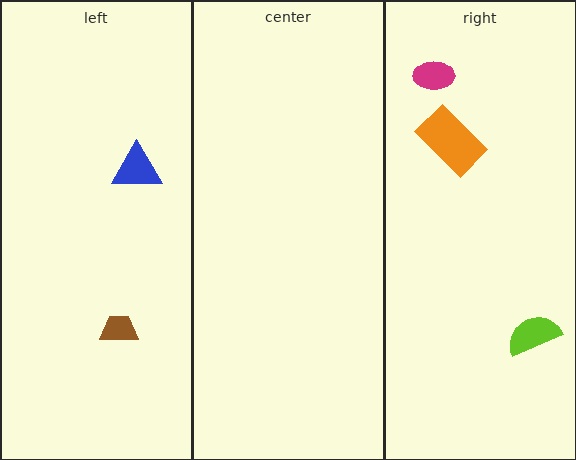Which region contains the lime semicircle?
The right region.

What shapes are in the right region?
The lime semicircle, the orange rectangle, the magenta ellipse.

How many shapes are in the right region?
3.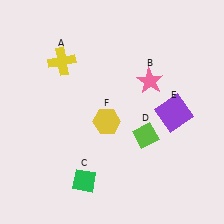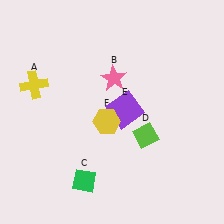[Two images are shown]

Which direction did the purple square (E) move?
The purple square (E) moved left.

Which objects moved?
The objects that moved are: the yellow cross (A), the pink star (B), the purple square (E).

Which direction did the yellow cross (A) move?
The yellow cross (A) moved left.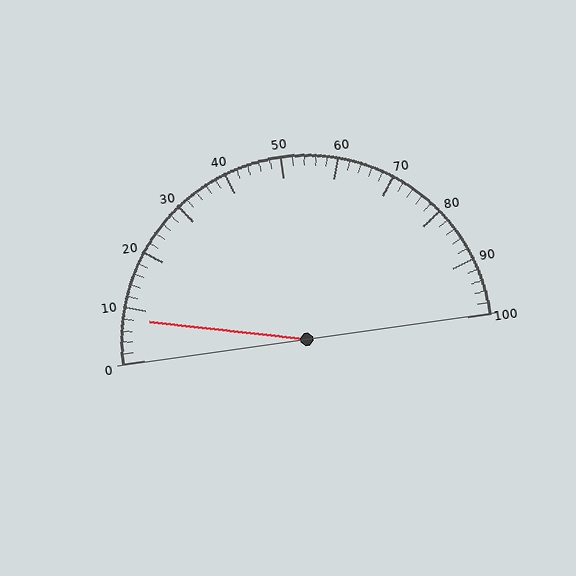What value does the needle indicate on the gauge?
The needle indicates approximately 8.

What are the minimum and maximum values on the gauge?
The gauge ranges from 0 to 100.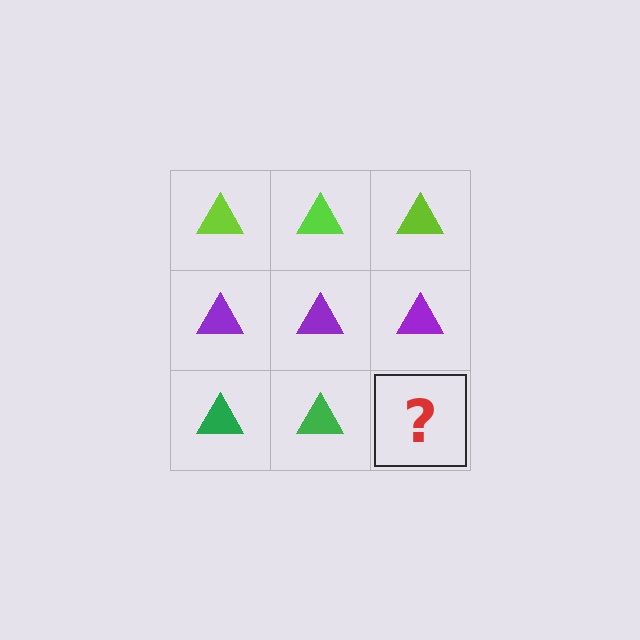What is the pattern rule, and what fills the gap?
The rule is that each row has a consistent color. The gap should be filled with a green triangle.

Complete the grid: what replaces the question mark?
The question mark should be replaced with a green triangle.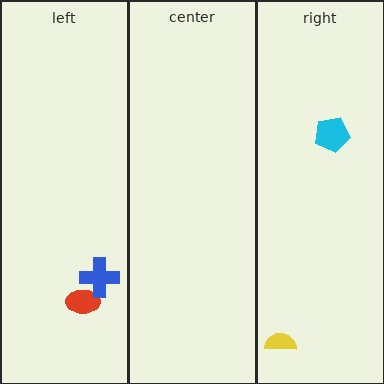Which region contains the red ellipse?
The left region.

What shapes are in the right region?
The yellow semicircle, the cyan pentagon.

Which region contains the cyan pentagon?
The right region.